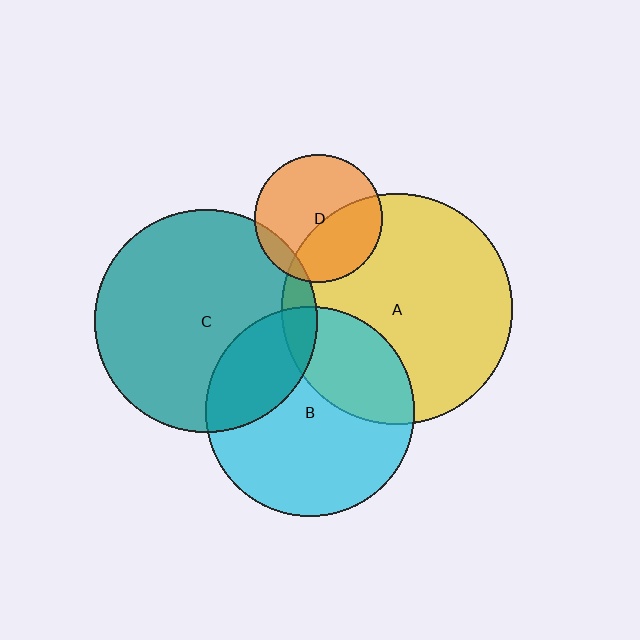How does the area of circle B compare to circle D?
Approximately 2.7 times.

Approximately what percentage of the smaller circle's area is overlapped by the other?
Approximately 30%.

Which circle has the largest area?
Circle A (yellow).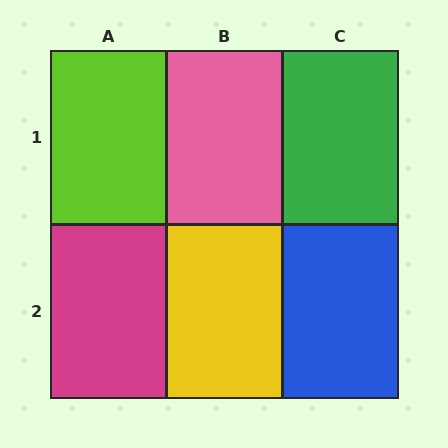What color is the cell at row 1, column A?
Lime.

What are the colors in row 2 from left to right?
Magenta, yellow, blue.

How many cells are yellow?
1 cell is yellow.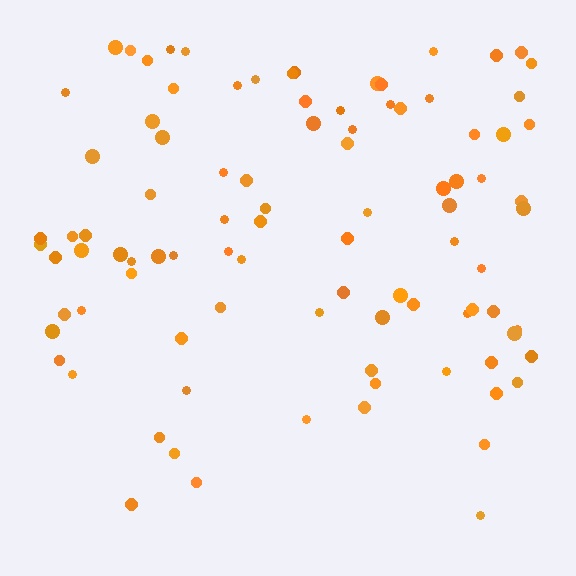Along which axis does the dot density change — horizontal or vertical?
Vertical.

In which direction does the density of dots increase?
From bottom to top, with the top side densest.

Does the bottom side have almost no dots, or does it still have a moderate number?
Still a moderate number, just noticeably fewer than the top.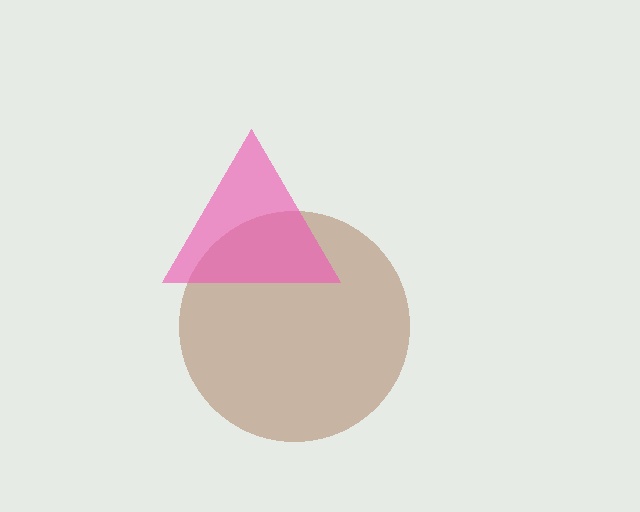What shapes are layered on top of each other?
The layered shapes are: a brown circle, a pink triangle.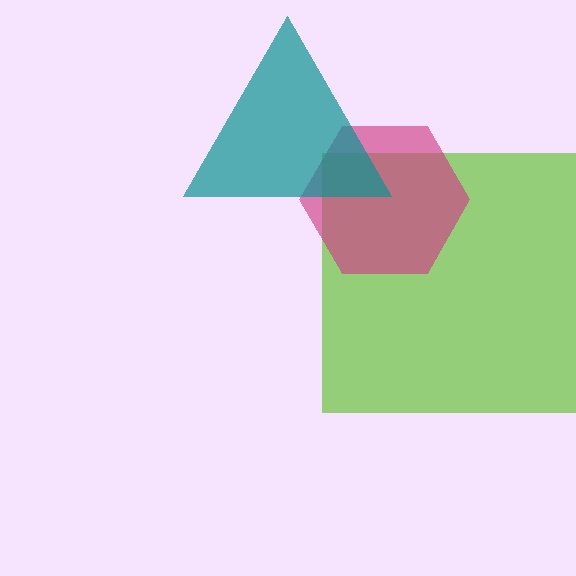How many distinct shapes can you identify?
There are 3 distinct shapes: a lime square, a magenta hexagon, a teal triangle.